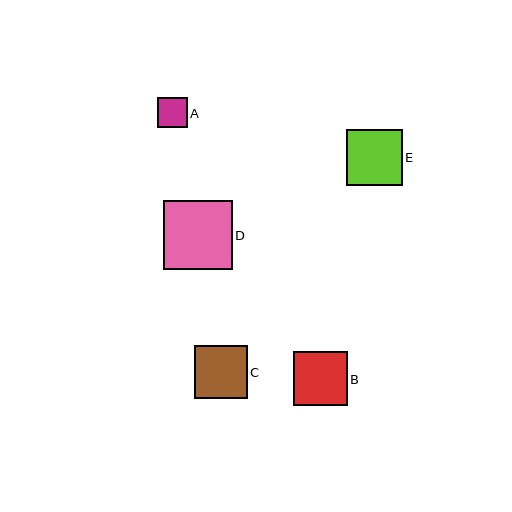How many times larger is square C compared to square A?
Square C is approximately 1.8 times the size of square A.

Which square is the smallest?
Square A is the smallest with a size of approximately 30 pixels.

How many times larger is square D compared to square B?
Square D is approximately 1.3 times the size of square B.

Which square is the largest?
Square D is the largest with a size of approximately 69 pixels.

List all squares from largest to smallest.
From largest to smallest: D, E, B, C, A.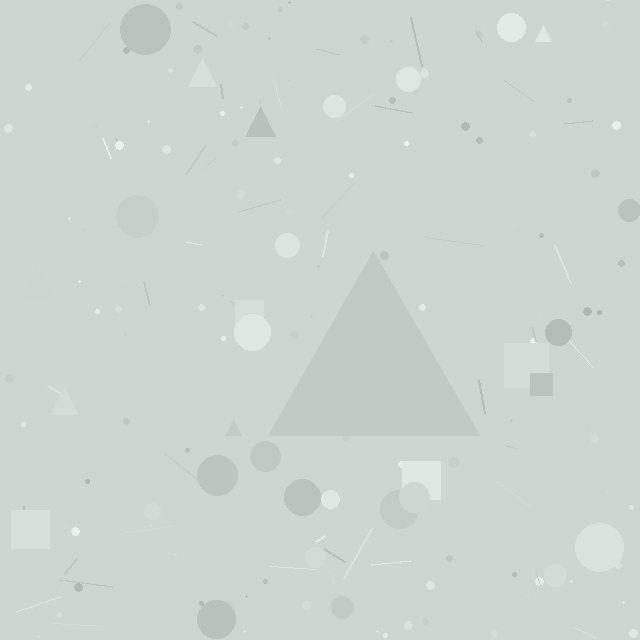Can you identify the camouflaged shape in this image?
The camouflaged shape is a triangle.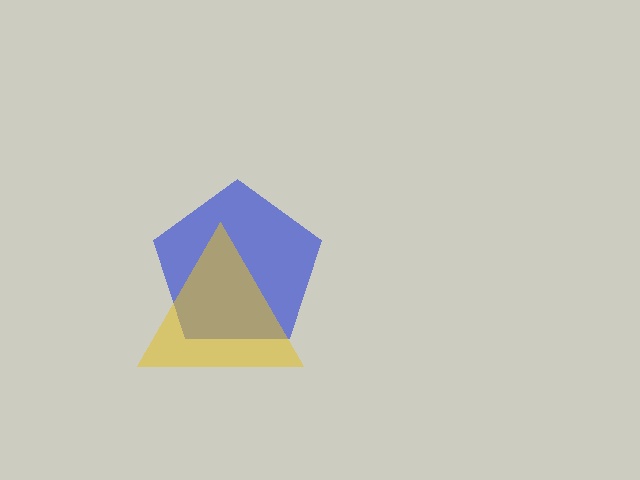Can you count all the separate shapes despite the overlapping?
Yes, there are 2 separate shapes.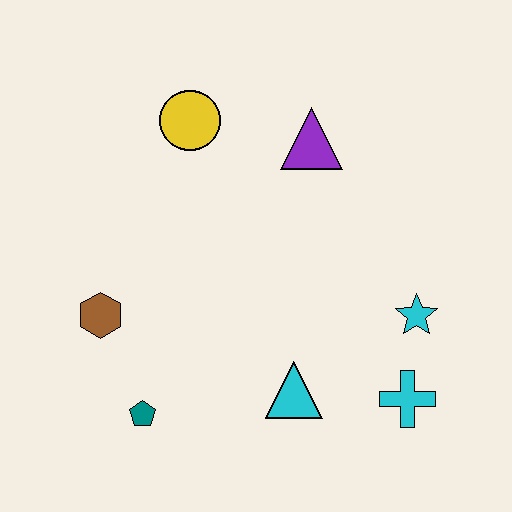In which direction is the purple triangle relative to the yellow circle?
The purple triangle is to the right of the yellow circle.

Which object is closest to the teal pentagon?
The brown hexagon is closest to the teal pentagon.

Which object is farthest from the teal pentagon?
The purple triangle is farthest from the teal pentagon.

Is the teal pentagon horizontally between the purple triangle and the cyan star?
No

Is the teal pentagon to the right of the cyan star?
No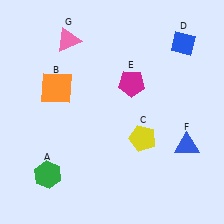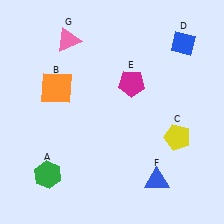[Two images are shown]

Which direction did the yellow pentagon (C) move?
The yellow pentagon (C) moved right.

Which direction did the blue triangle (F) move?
The blue triangle (F) moved down.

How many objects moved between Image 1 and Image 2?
2 objects moved between the two images.